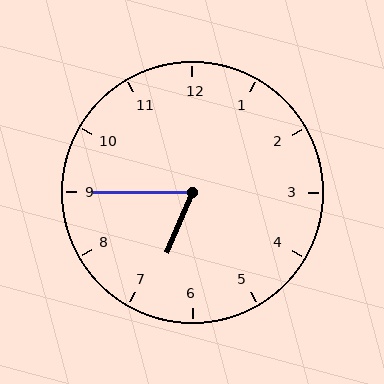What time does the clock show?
6:45.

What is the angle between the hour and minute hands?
Approximately 68 degrees.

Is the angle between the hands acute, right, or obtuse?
It is acute.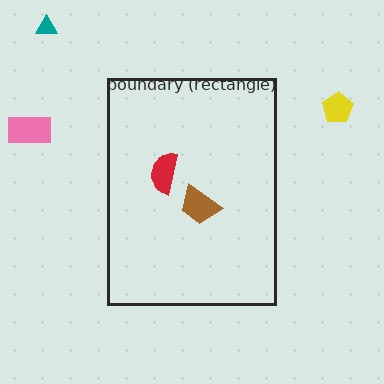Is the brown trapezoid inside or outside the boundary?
Inside.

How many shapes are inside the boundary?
2 inside, 3 outside.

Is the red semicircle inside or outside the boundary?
Inside.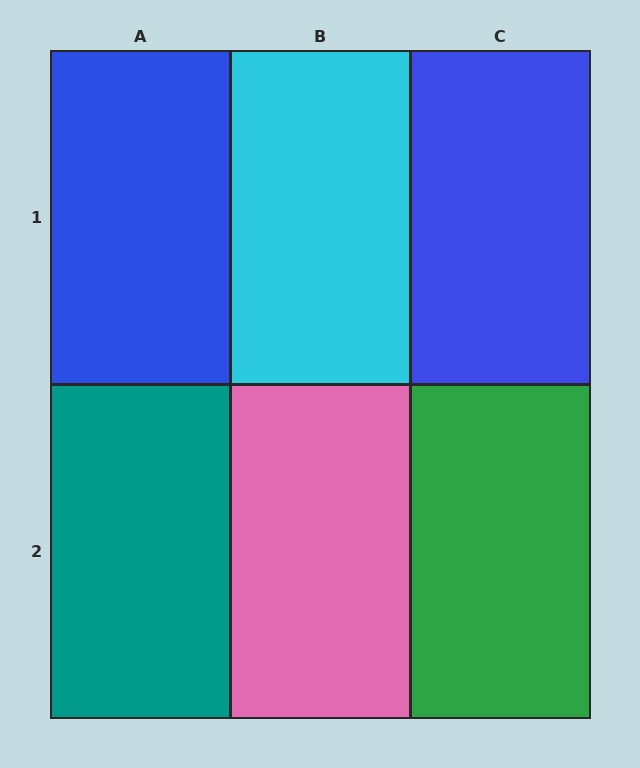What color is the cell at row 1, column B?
Cyan.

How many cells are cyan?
1 cell is cyan.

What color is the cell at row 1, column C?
Blue.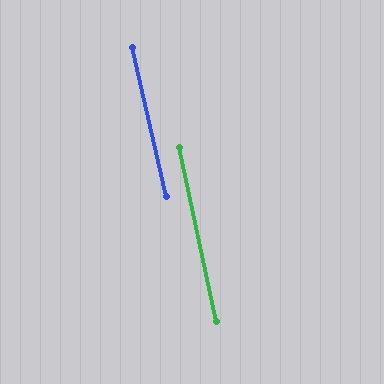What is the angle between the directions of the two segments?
Approximately 1 degree.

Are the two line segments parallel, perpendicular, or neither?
Parallel — their directions differ by only 0.6°.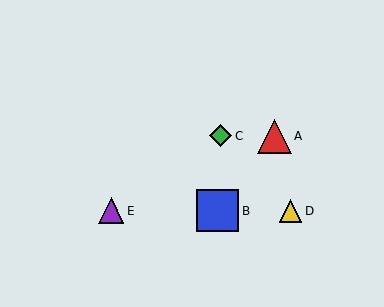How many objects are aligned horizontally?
3 objects (B, D, E) are aligned horizontally.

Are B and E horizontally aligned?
Yes, both are at y≈211.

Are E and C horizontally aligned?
No, E is at y≈211 and C is at y≈136.